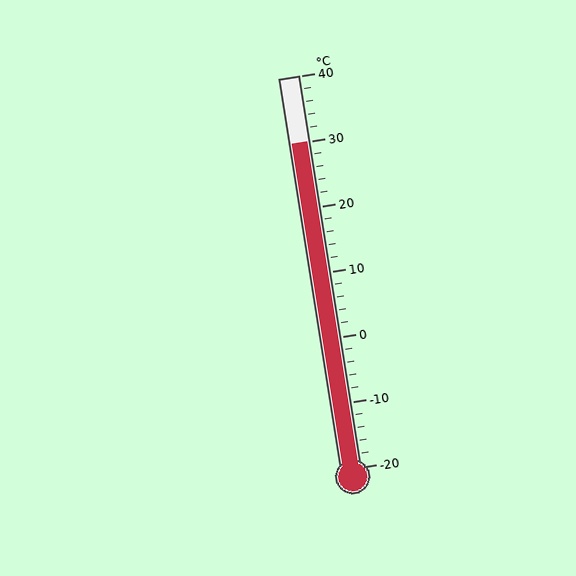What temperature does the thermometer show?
The thermometer shows approximately 30°C.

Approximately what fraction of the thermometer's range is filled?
The thermometer is filled to approximately 85% of its range.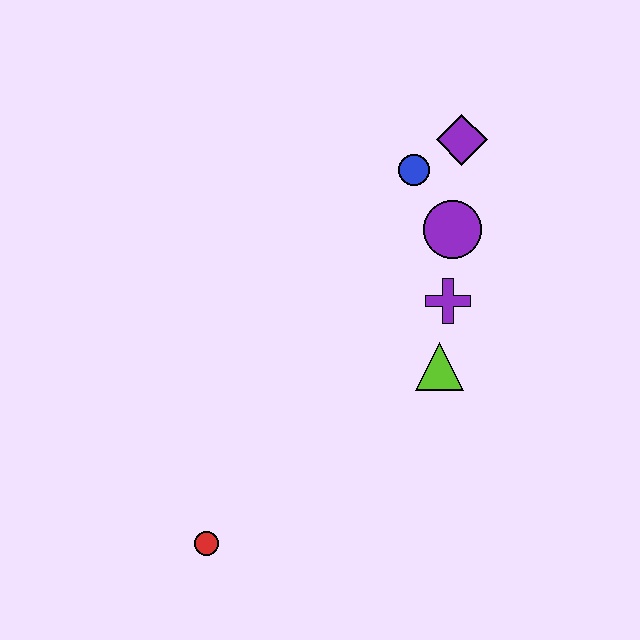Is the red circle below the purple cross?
Yes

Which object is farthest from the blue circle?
The red circle is farthest from the blue circle.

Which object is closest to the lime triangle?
The purple cross is closest to the lime triangle.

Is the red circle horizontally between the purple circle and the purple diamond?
No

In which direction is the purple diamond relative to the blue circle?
The purple diamond is to the right of the blue circle.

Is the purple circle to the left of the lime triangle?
No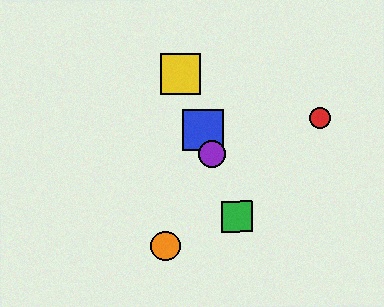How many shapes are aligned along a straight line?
4 shapes (the blue square, the green square, the yellow square, the purple circle) are aligned along a straight line.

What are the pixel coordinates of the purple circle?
The purple circle is at (212, 154).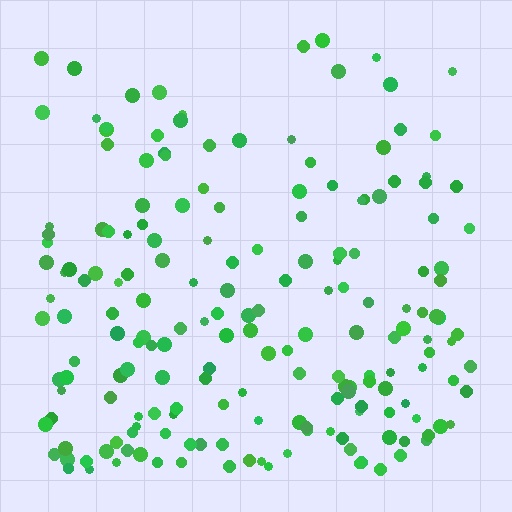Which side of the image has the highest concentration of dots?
The bottom.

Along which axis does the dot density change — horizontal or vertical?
Vertical.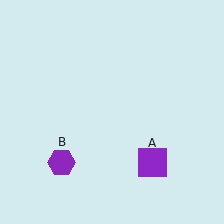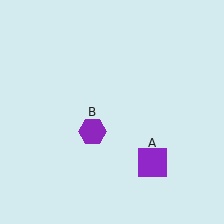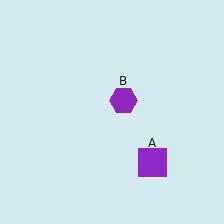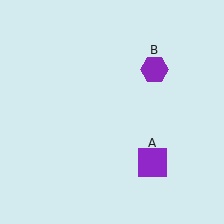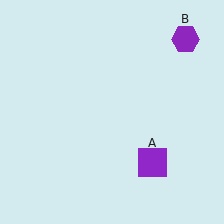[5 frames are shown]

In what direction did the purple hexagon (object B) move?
The purple hexagon (object B) moved up and to the right.